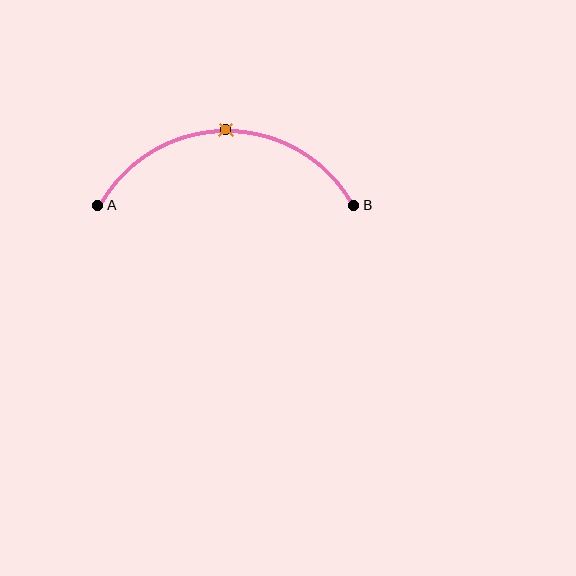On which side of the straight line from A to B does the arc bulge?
The arc bulges above the straight line connecting A and B.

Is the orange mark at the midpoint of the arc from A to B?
Yes. The orange mark lies on the arc at equal arc-length from both A and B — it is the arc midpoint.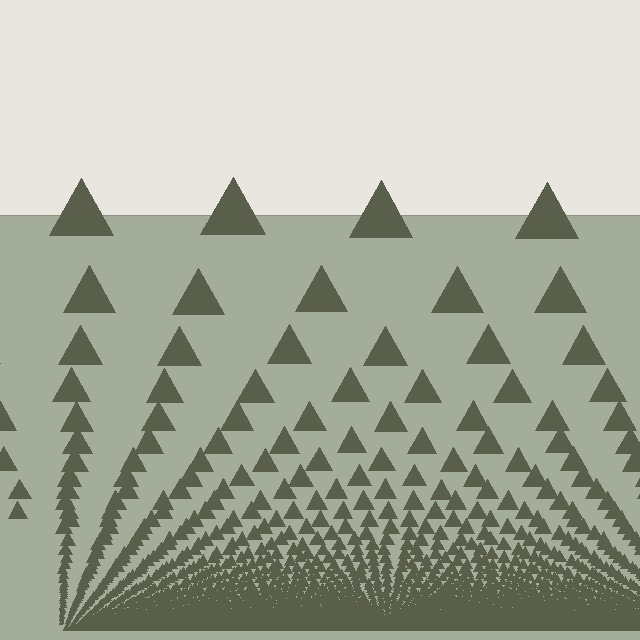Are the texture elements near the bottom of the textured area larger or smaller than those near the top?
Smaller. The gradient is inverted — elements near the bottom are smaller and denser.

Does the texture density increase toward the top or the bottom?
Density increases toward the bottom.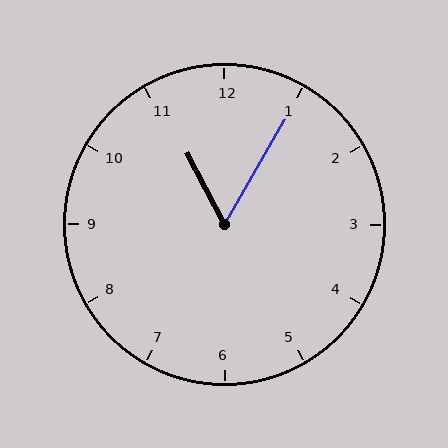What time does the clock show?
11:05.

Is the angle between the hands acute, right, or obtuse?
It is acute.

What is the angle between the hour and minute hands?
Approximately 58 degrees.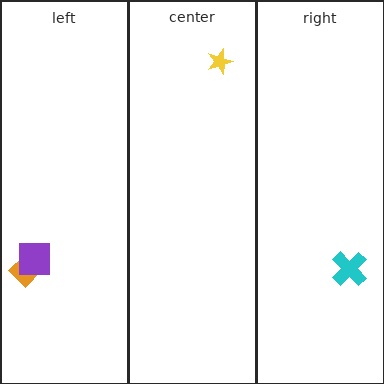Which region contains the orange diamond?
The left region.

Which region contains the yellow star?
The center region.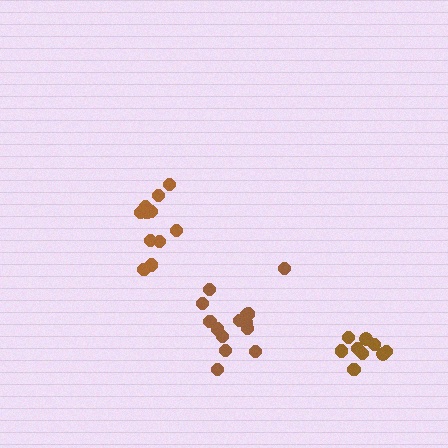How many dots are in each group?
Group 1: 15 dots, Group 2: 11 dots, Group 3: 9 dots (35 total).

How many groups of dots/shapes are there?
There are 3 groups.